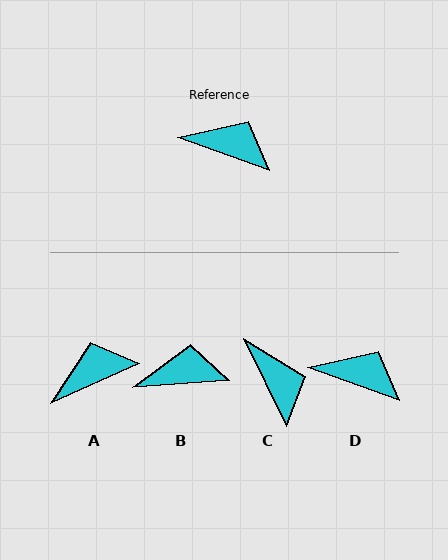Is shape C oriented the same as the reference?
No, it is off by about 44 degrees.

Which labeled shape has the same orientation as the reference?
D.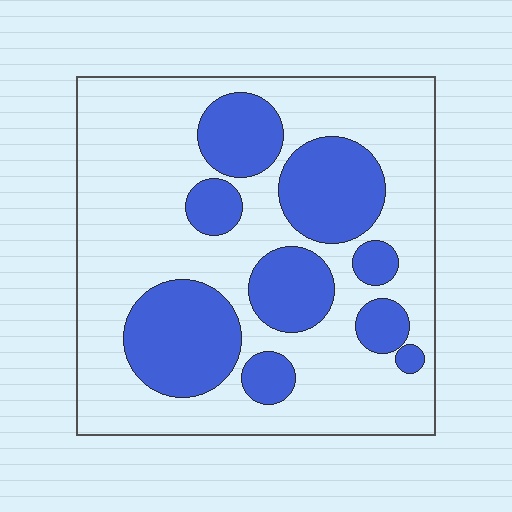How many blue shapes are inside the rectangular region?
9.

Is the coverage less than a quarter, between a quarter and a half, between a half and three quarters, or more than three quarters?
Between a quarter and a half.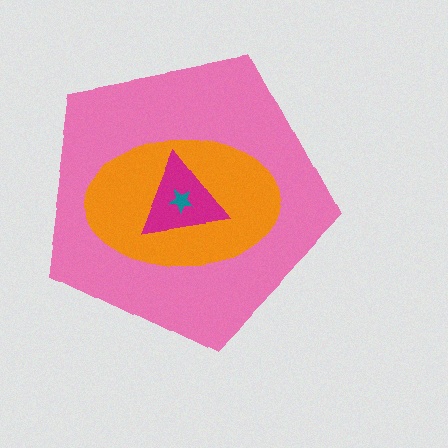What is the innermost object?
The teal star.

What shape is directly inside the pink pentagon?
The orange ellipse.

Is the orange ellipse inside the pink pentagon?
Yes.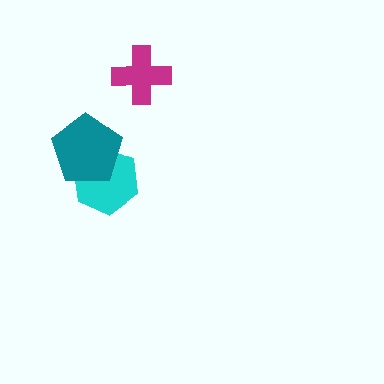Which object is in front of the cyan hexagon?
The teal pentagon is in front of the cyan hexagon.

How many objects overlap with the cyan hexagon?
1 object overlaps with the cyan hexagon.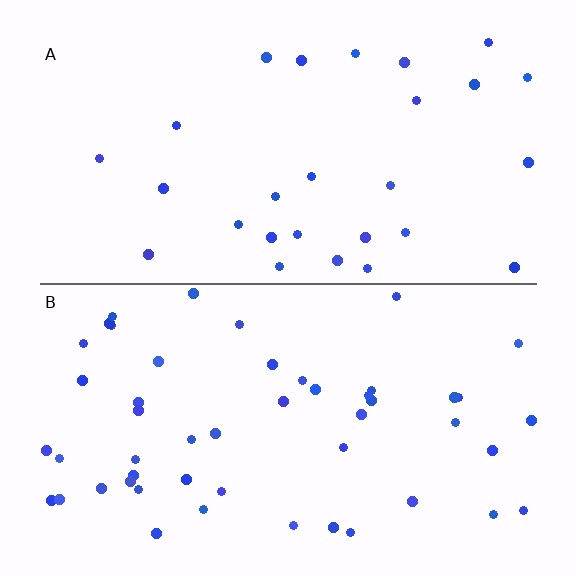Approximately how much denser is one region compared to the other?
Approximately 1.8× — region B over region A.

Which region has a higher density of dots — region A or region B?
B (the bottom).